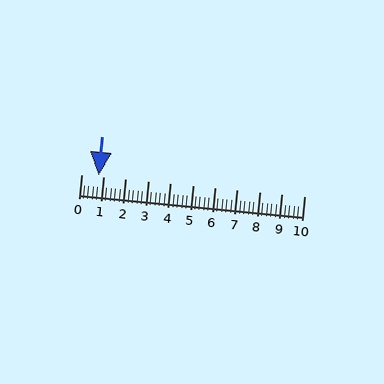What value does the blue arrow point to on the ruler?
The blue arrow points to approximately 0.8.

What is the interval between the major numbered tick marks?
The major tick marks are spaced 1 units apart.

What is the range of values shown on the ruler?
The ruler shows values from 0 to 10.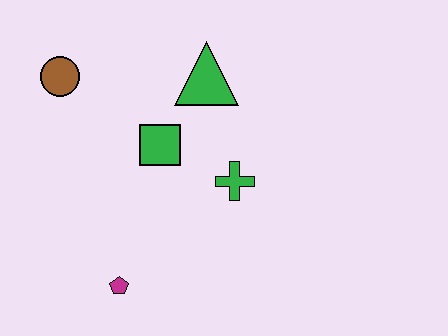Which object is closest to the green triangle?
The green square is closest to the green triangle.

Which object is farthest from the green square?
The magenta pentagon is farthest from the green square.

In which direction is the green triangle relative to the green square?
The green triangle is above the green square.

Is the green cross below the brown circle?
Yes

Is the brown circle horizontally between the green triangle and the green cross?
No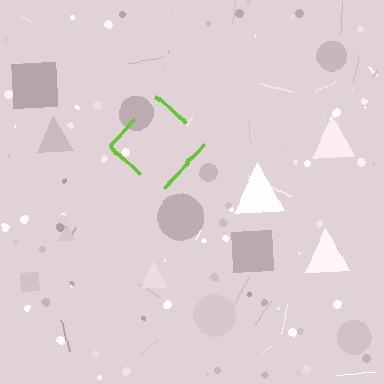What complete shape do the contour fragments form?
The contour fragments form a diamond.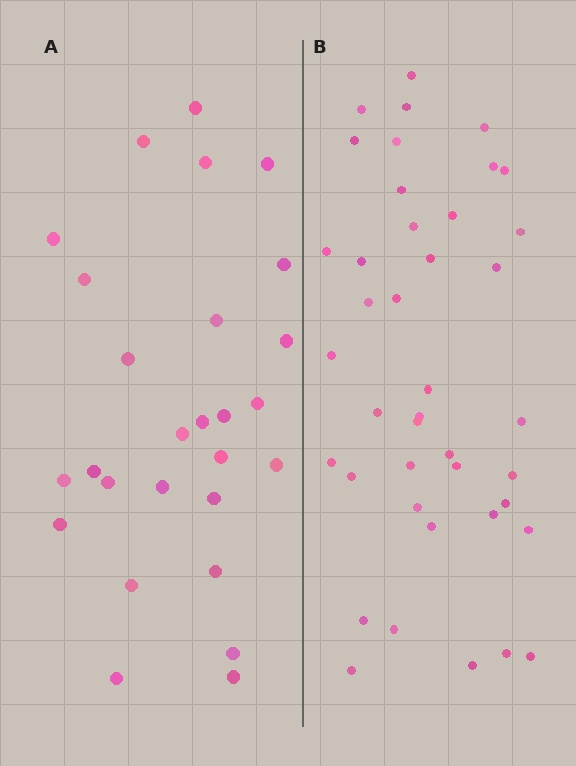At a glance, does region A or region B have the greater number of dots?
Region B (the right region) has more dots.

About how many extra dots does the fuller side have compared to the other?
Region B has approximately 15 more dots than region A.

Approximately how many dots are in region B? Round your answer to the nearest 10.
About 40 dots. (The exact count is 41, which rounds to 40.)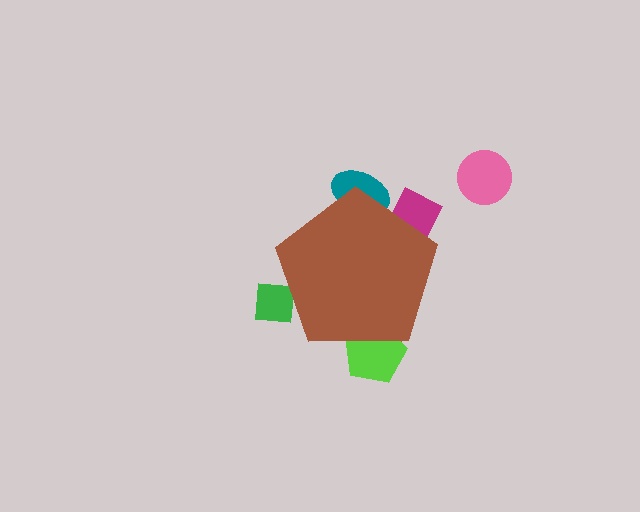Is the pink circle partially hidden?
No, the pink circle is fully visible.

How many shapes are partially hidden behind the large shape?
5 shapes are partially hidden.